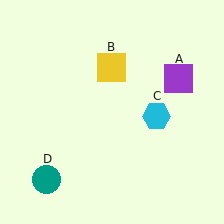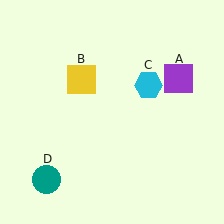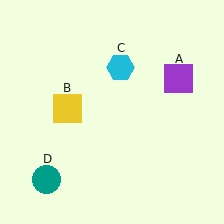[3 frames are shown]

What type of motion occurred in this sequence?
The yellow square (object B), cyan hexagon (object C) rotated counterclockwise around the center of the scene.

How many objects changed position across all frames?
2 objects changed position: yellow square (object B), cyan hexagon (object C).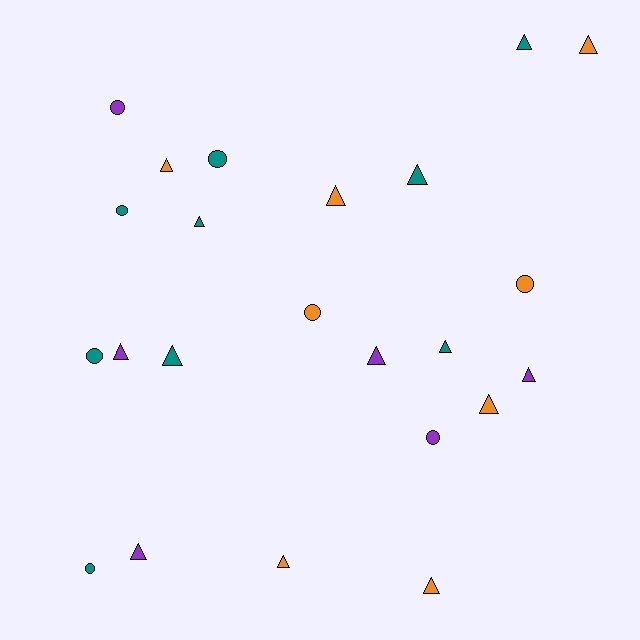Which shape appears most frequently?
Triangle, with 15 objects.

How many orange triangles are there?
There are 6 orange triangles.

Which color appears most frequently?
Teal, with 9 objects.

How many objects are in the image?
There are 23 objects.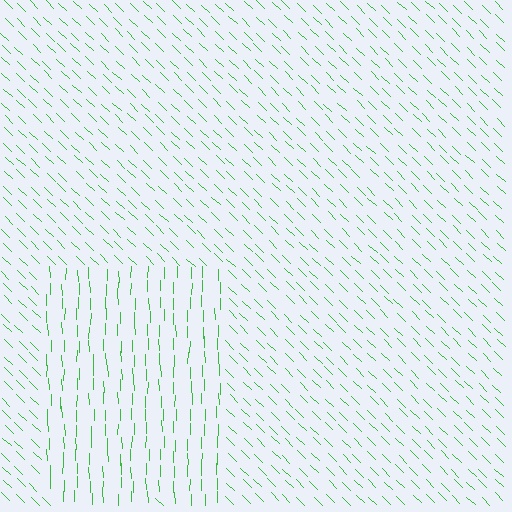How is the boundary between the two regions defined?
The boundary is defined purely by a change in line orientation (approximately 45 degrees difference). All lines are the same color and thickness.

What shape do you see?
I see a rectangle.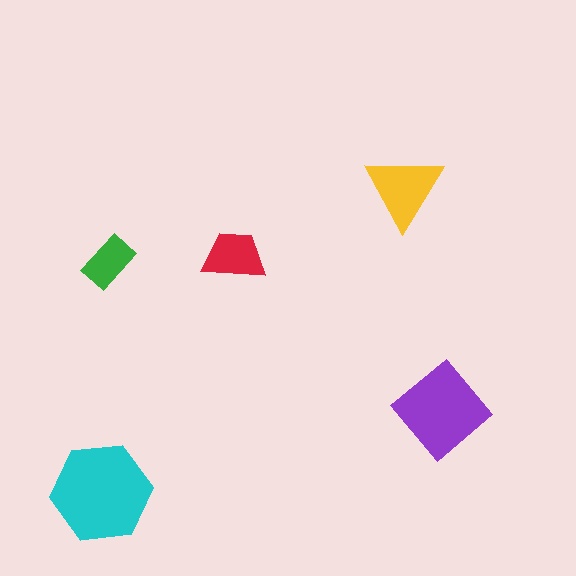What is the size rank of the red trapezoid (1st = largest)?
4th.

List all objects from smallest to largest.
The green rectangle, the red trapezoid, the yellow triangle, the purple diamond, the cyan hexagon.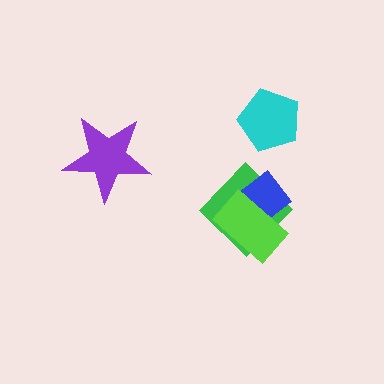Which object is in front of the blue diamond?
The lime rectangle is in front of the blue diamond.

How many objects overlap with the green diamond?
2 objects overlap with the green diamond.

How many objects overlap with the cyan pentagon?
0 objects overlap with the cyan pentagon.